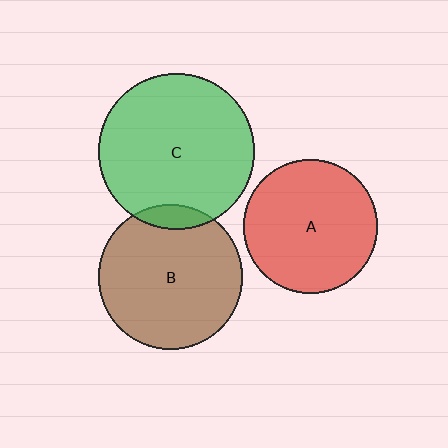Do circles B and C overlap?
Yes.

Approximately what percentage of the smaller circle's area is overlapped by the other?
Approximately 10%.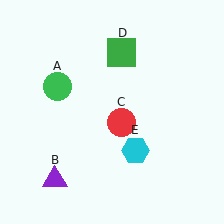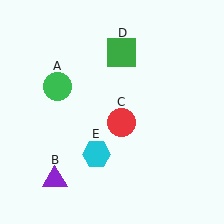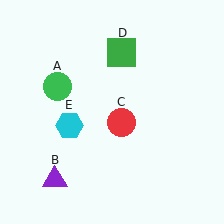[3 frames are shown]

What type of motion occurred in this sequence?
The cyan hexagon (object E) rotated clockwise around the center of the scene.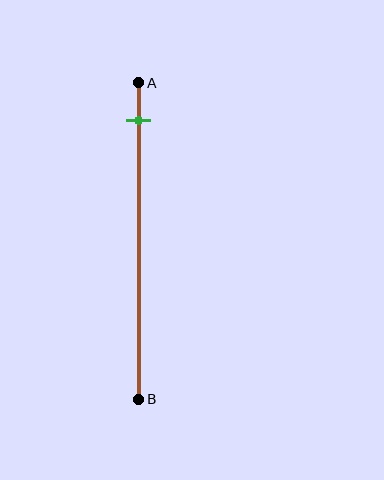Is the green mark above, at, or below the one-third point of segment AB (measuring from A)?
The green mark is above the one-third point of segment AB.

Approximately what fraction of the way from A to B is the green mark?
The green mark is approximately 10% of the way from A to B.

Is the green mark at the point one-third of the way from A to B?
No, the mark is at about 10% from A, not at the 33% one-third point.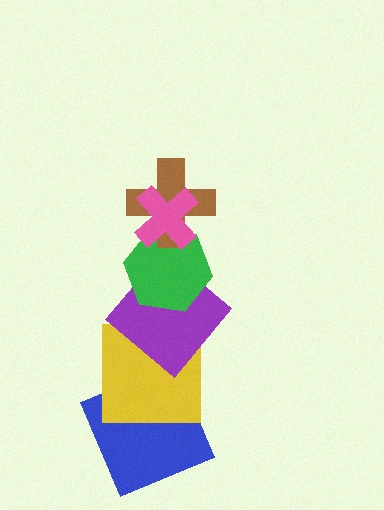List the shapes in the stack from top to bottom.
From top to bottom: the pink cross, the brown cross, the green hexagon, the purple diamond, the yellow square, the blue square.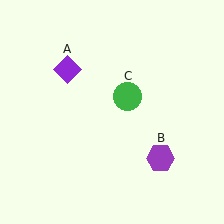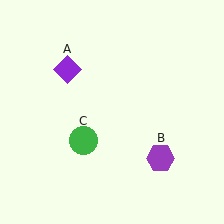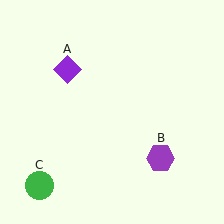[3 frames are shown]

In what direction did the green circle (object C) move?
The green circle (object C) moved down and to the left.